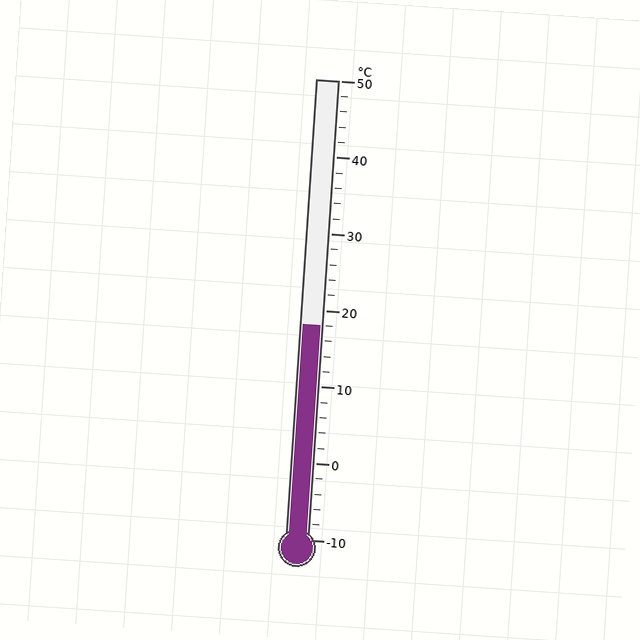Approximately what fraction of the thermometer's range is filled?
The thermometer is filled to approximately 45% of its range.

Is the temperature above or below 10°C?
The temperature is above 10°C.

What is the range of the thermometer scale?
The thermometer scale ranges from -10°C to 50°C.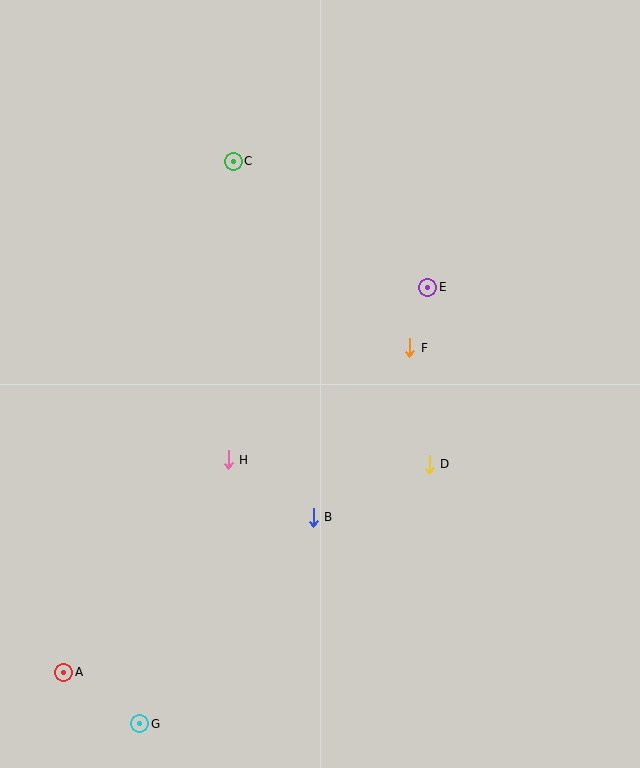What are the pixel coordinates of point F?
Point F is at (410, 348).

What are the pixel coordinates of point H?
Point H is at (228, 460).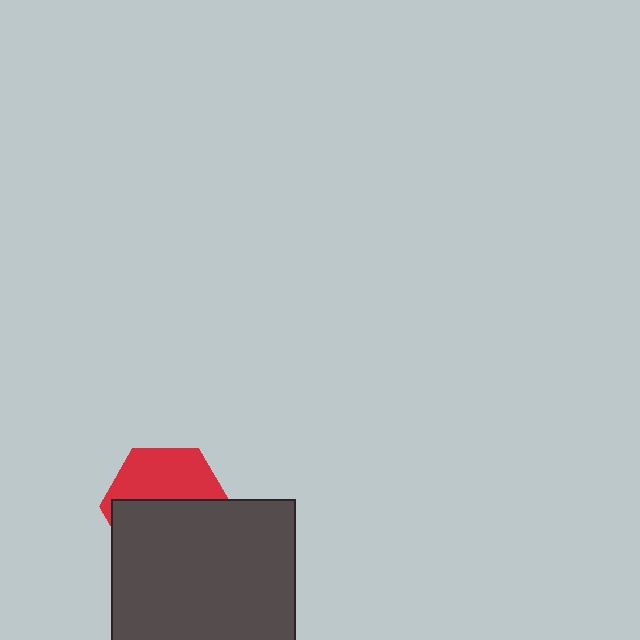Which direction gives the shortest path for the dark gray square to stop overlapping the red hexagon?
Moving down gives the shortest separation.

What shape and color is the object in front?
The object in front is a dark gray square.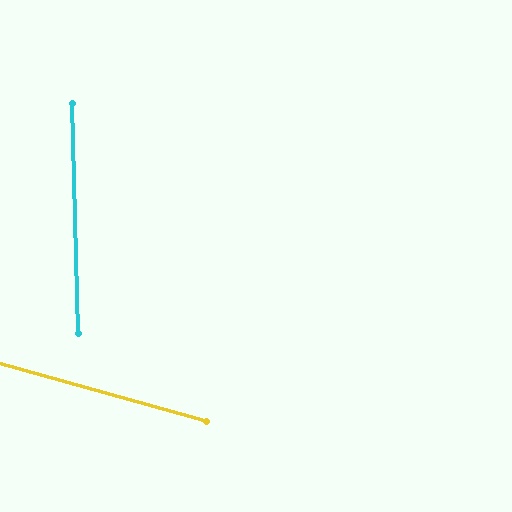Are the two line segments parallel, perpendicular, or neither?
Neither parallel nor perpendicular — they differ by about 73°.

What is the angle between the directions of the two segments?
Approximately 73 degrees.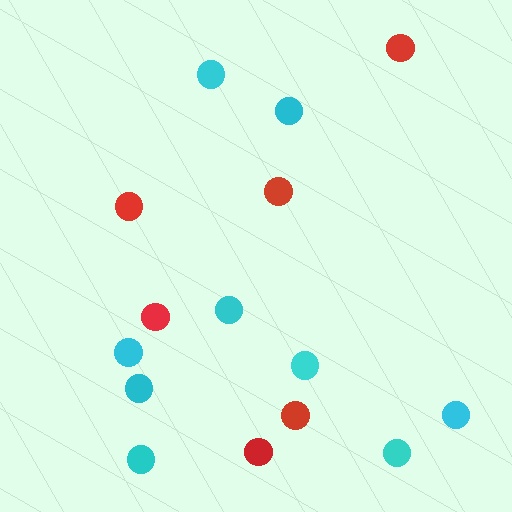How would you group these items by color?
There are 2 groups: one group of cyan circles (9) and one group of red circles (6).